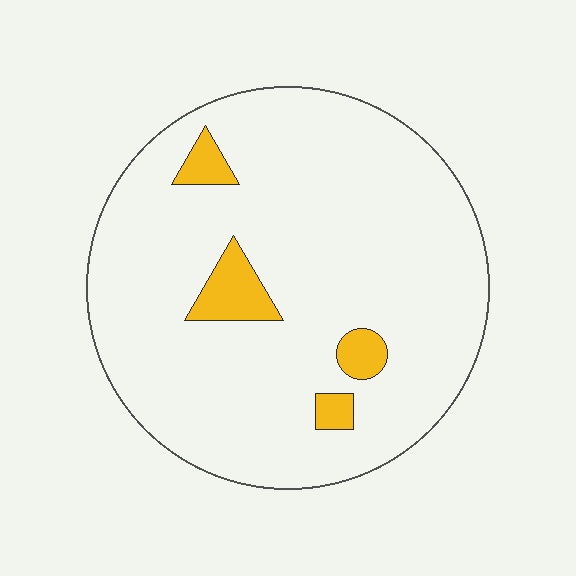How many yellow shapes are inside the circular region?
4.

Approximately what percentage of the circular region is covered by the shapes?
Approximately 10%.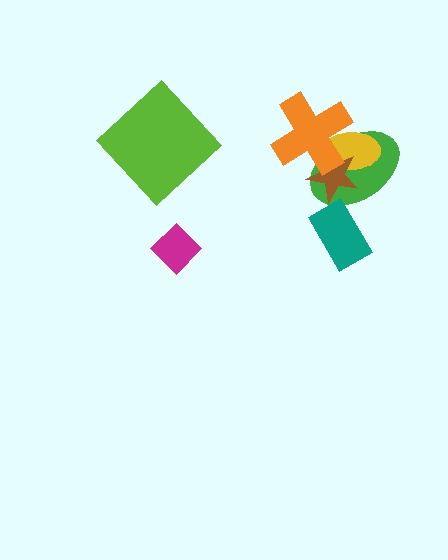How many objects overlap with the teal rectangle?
1 object overlaps with the teal rectangle.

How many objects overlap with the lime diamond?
0 objects overlap with the lime diamond.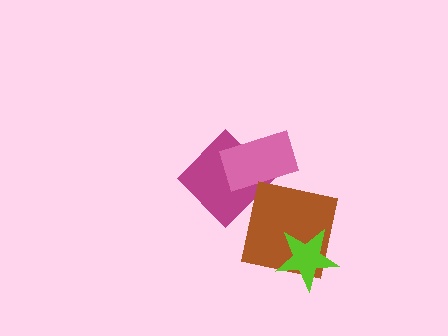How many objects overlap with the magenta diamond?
1 object overlaps with the magenta diamond.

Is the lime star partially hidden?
No, no other shape covers it.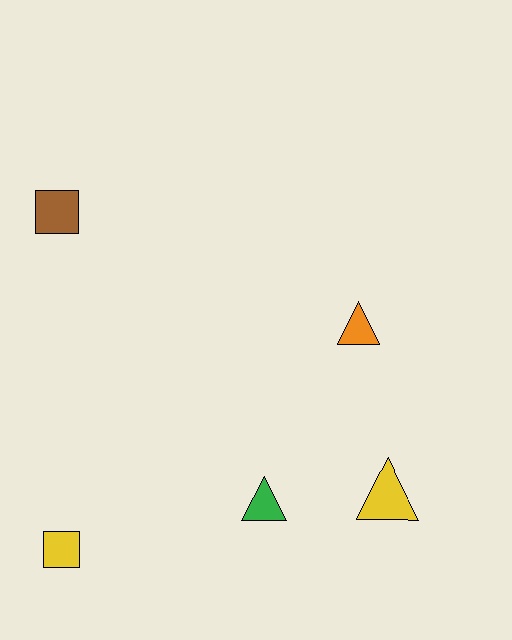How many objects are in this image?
There are 5 objects.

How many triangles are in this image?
There are 3 triangles.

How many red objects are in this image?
There are no red objects.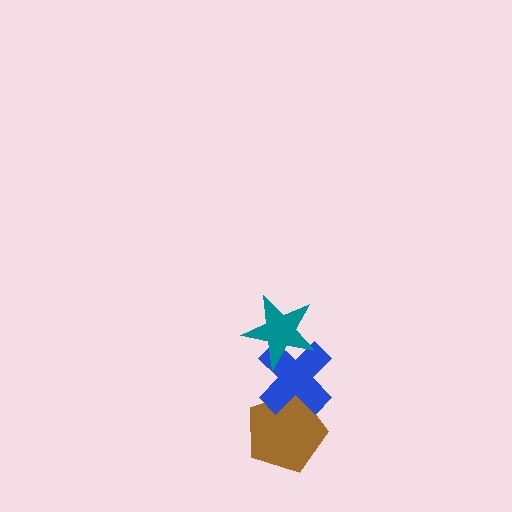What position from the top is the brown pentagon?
The brown pentagon is 3rd from the top.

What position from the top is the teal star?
The teal star is 1st from the top.